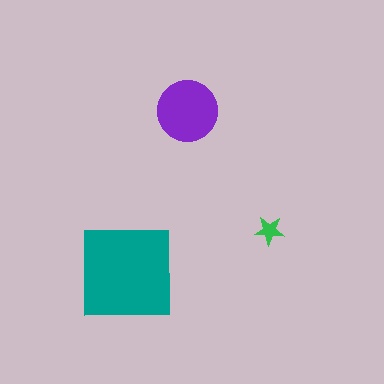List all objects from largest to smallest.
The teal square, the purple circle, the green star.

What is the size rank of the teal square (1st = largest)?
1st.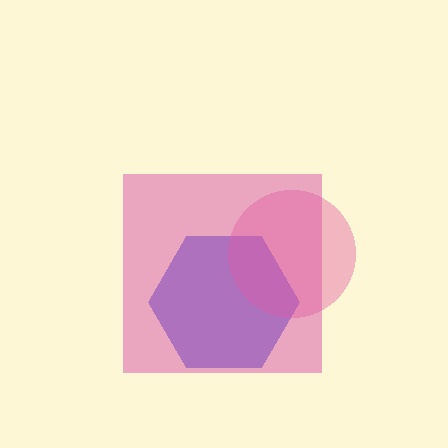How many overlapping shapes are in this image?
There are 3 overlapping shapes in the image.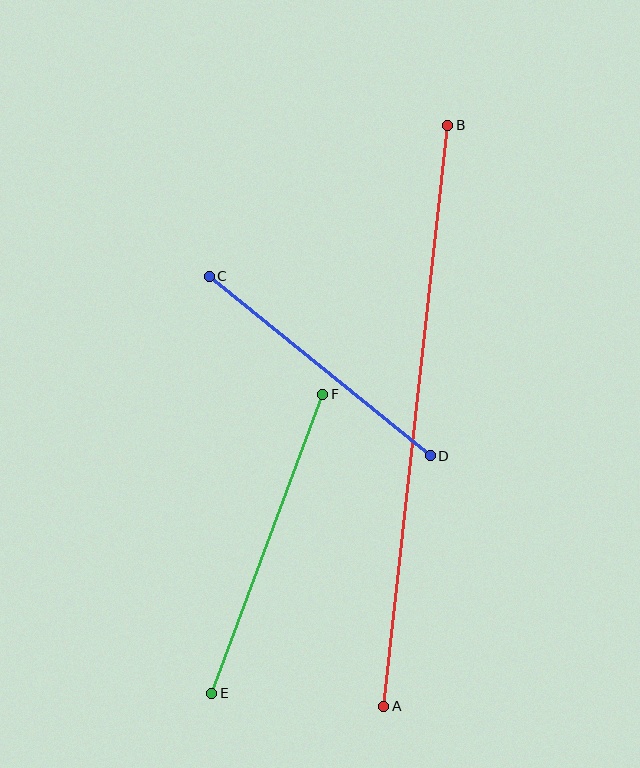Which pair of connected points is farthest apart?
Points A and B are farthest apart.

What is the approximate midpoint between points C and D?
The midpoint is at approximately (320, 366) pixels.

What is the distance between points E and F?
The distance is approximately 319 pixels.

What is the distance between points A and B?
The distance is approximately 585 pixels.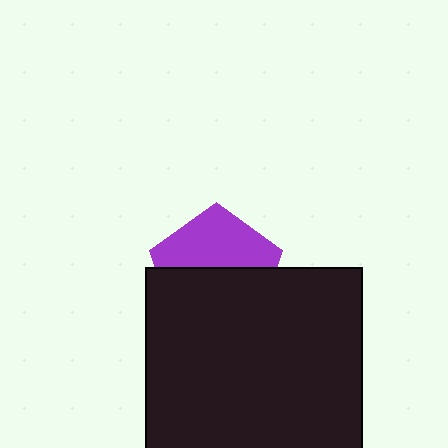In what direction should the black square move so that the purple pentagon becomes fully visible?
The black square should move down. That is the shortest direction to clear the overlap and leave the purple pentagon fully visible.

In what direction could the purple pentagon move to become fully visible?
The purple pentagon could move up. That would shift it out from behind the black square entirely.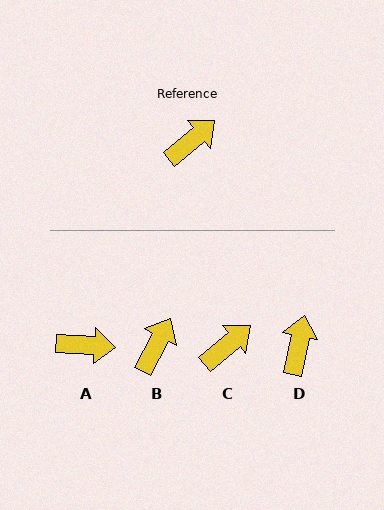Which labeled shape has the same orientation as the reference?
C.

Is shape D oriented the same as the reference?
No, it is off by about 39 degrees.